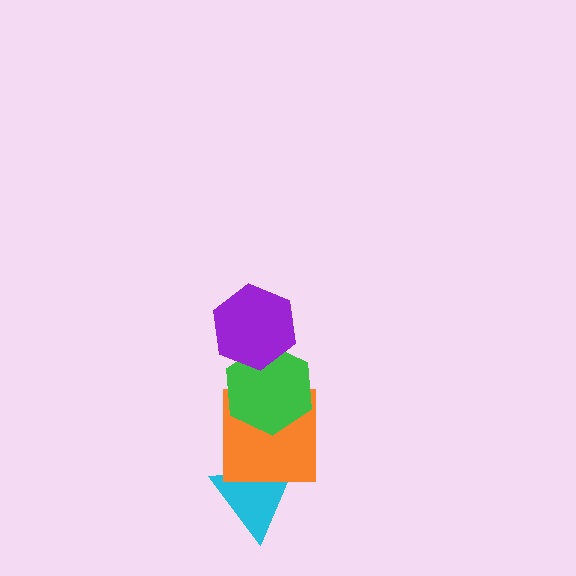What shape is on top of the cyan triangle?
The orange square is on top of the cyan triangle.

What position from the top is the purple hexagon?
The purple hexagon is 1st from the top.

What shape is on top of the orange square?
The green hexagon is on top of the orange square.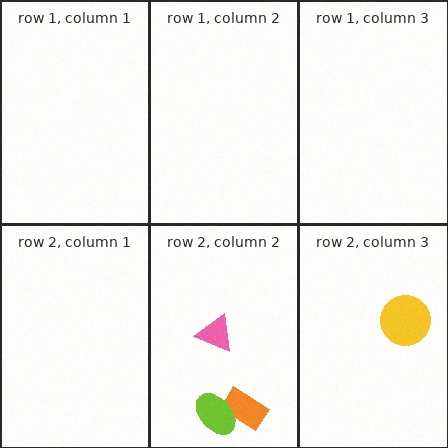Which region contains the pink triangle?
The row 2, column 2 region.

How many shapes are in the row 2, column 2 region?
3.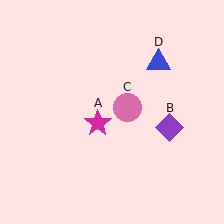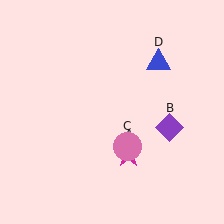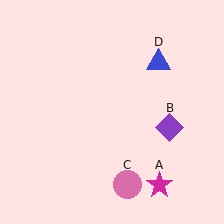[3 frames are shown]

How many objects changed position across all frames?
2 objects changed position: magenta star (object A), pink circle (object C).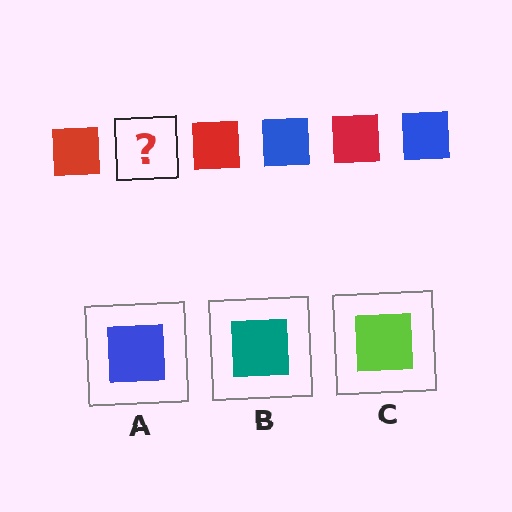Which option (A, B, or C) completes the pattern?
A.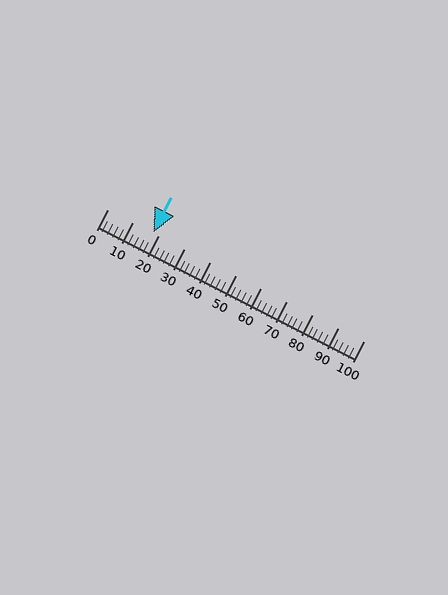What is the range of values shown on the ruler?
The ruler shows values from 0 to 100.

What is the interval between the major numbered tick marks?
The major tick marks are spaced 10 units apart.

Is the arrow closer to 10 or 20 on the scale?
The arrow is closer to 20.